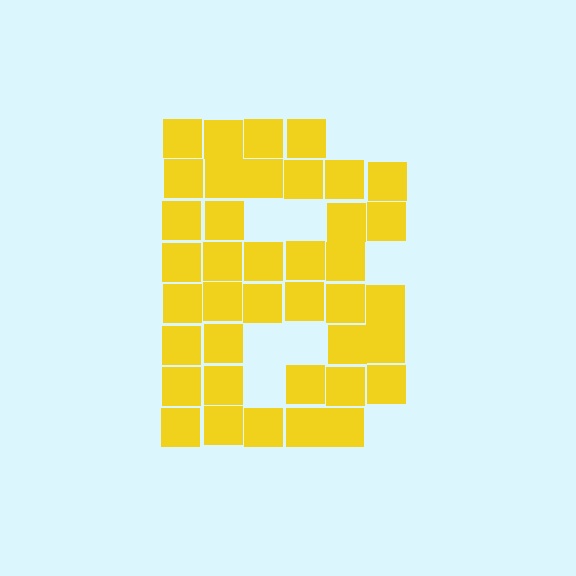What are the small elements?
The small elements are squares.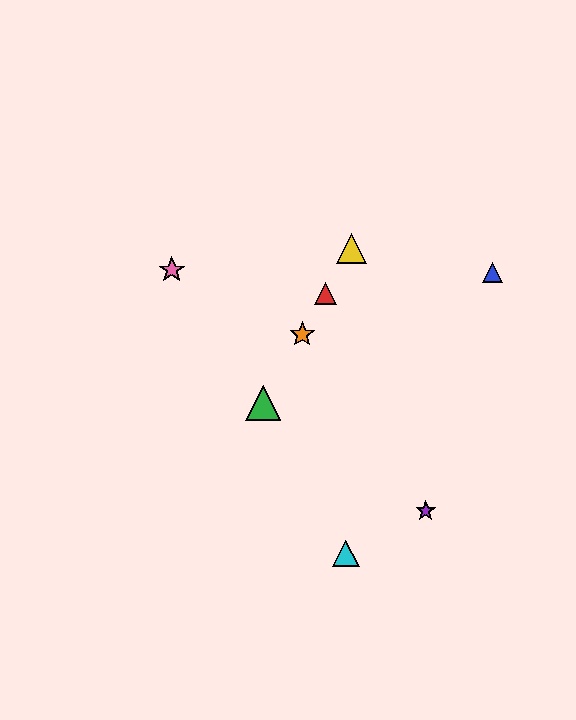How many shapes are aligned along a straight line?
4 shapes (the red triangle, the green triangle, the yellow triangle, the orange star) are aligned along a straight line.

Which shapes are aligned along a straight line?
The red triangle, the green triangle, the yellow triangle, the orange star are aligned along a straight line.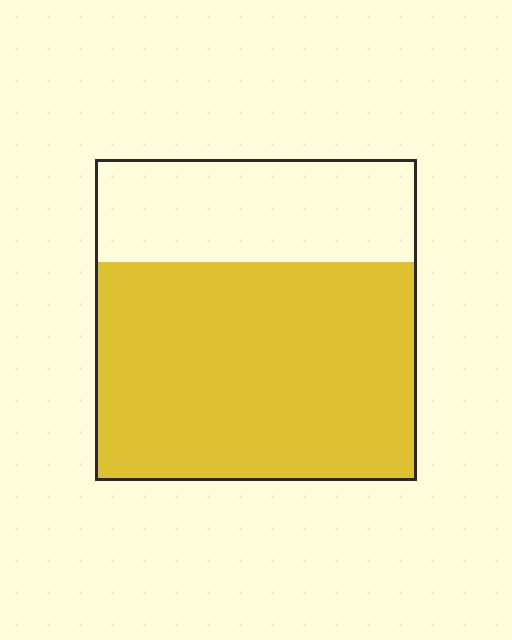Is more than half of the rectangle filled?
Yes.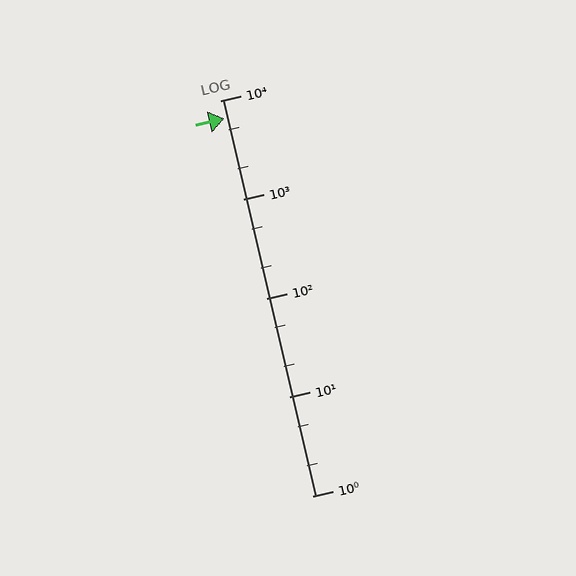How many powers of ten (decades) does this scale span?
The scale spans 4 decades, from 1 to 10000.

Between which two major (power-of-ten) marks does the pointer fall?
The pointer is between 1000 and 10000.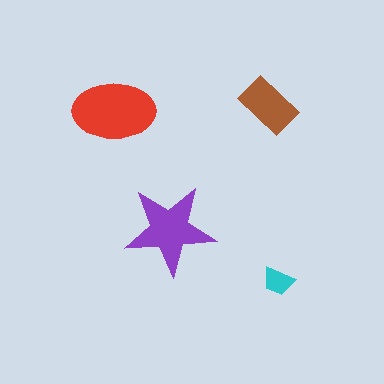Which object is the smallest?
The cyan trapezoid.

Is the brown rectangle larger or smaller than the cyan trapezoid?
Larger.